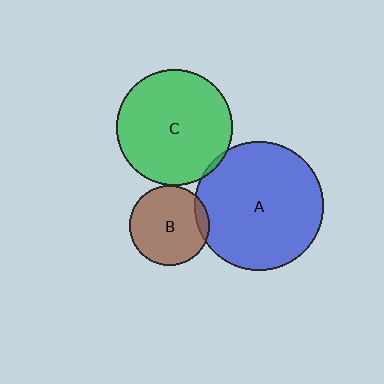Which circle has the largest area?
Circle A (blue).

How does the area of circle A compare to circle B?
Approximately 2.6 times.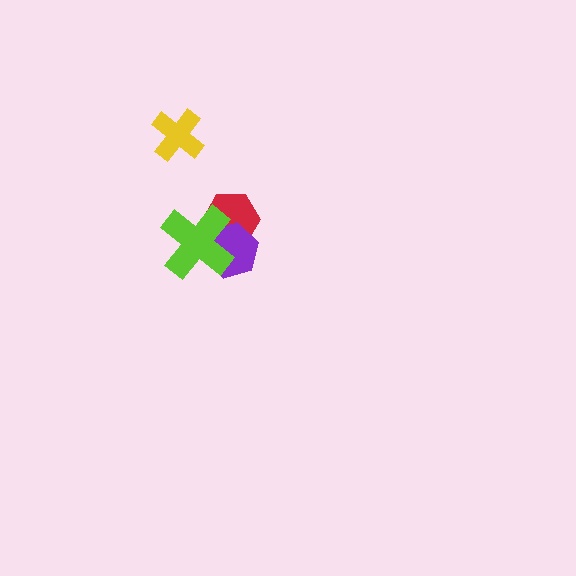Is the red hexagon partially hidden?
Yes, it is partially covered by another shape.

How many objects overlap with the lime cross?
2 objects overlap with the lime cross.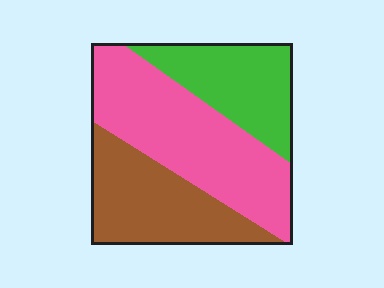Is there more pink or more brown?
Pink.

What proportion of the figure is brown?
Brown takes up about one third (1/3) of the figure.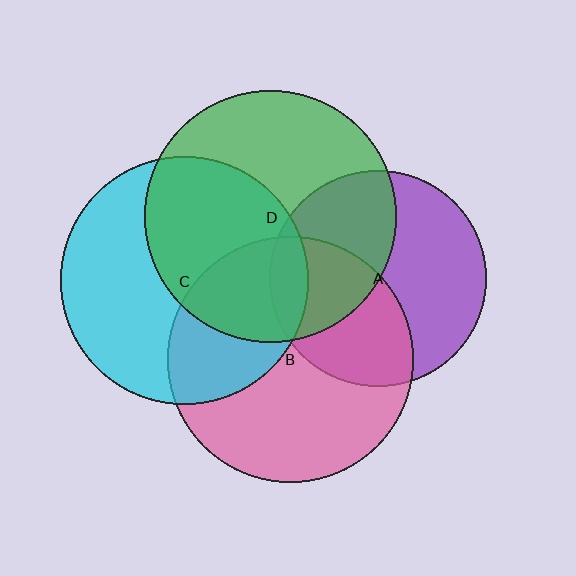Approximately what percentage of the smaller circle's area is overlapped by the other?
Approximately 35%.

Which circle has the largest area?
Circle D (green).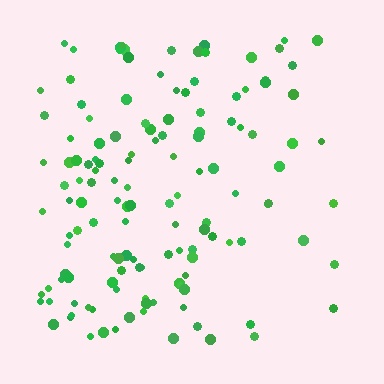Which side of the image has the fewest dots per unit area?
The right.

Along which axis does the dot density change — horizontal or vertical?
Horizontal.